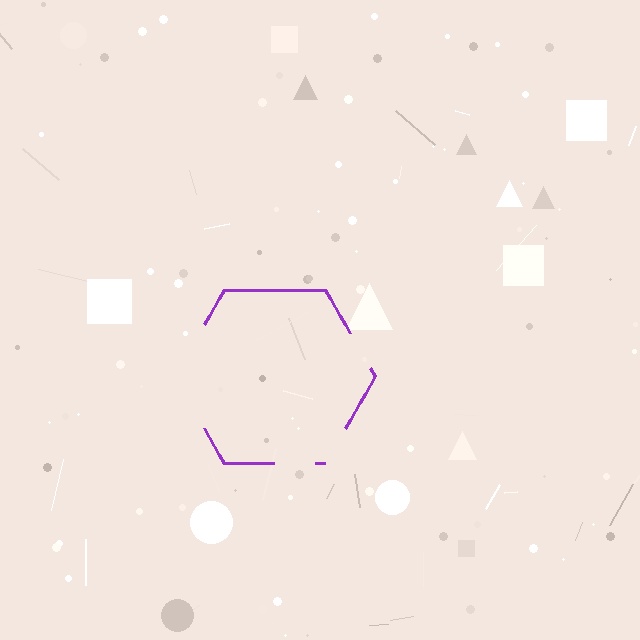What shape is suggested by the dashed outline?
The dashed outline suggests a hexagon.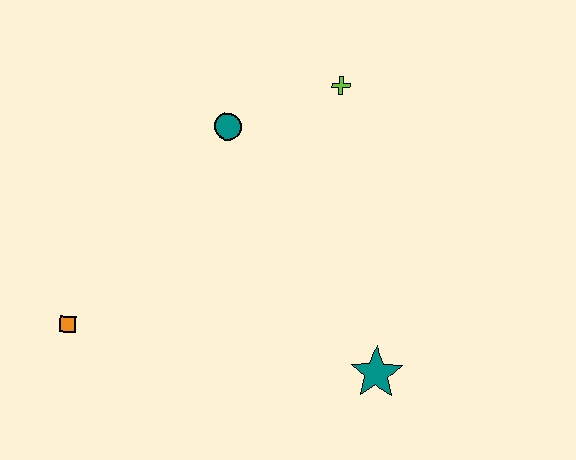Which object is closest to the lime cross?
The teal circle is closest to the lime cross.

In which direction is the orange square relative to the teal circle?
The orange square is below the teal circle.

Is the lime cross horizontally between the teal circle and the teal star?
Yes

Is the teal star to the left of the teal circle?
No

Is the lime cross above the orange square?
Yes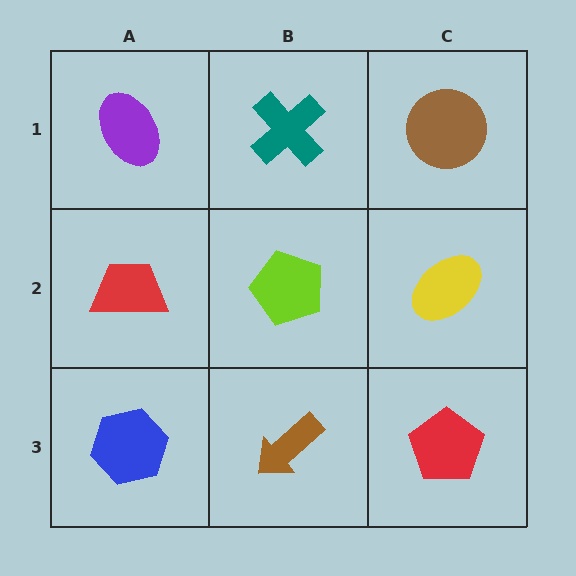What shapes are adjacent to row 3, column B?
A lime pentagon (row 2, column B), a blue hexagon (row 3, column A), a red pentagon (row 3, column C).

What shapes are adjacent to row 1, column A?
A red trapezoid (row 2, column A), a teal cross (row 1, column B).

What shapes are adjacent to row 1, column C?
A yellow ellipse (row 2, column C), a teal cross (row 1, column B).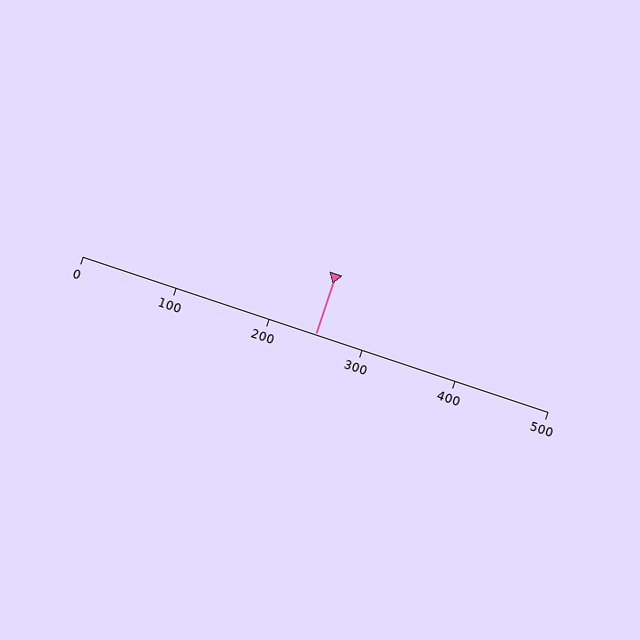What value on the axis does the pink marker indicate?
The marker indicates approximately 250.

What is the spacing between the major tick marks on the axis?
The major ticks are spaced 100 apart.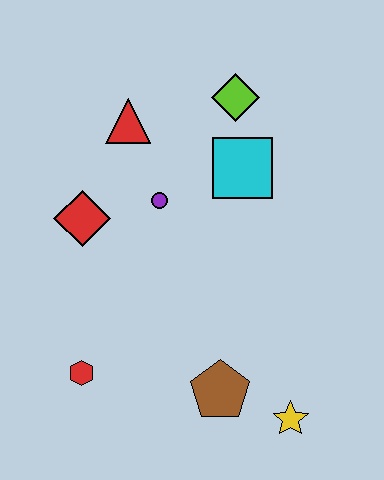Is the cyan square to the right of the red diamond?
Yes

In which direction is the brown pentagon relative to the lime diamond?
The brown pentagon is below the lime diamond.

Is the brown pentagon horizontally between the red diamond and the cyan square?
Yes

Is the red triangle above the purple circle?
Yes